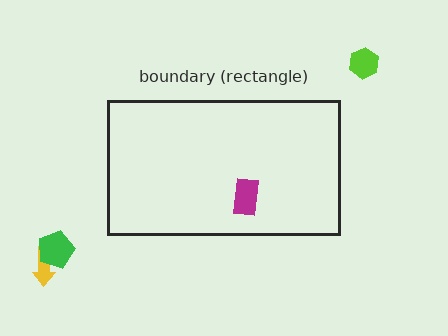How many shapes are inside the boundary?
1 inside, 3 outside.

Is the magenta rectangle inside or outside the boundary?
Inside.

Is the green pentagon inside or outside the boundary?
Outside.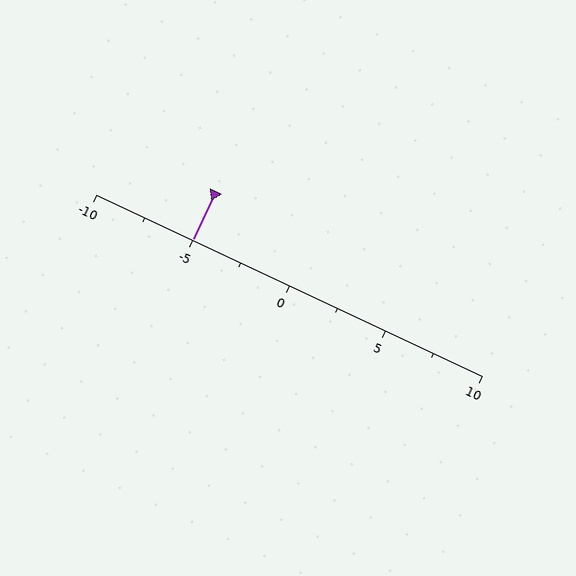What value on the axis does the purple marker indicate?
The marker indicates approximately -5.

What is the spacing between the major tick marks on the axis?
The major ticks are spaced 5 apart.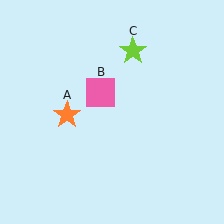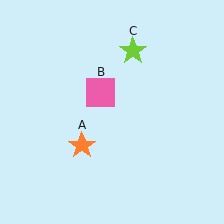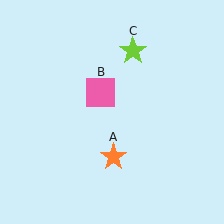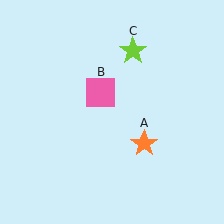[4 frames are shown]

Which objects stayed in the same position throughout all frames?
Pink square (object B) and lime star (object C) remained stationary.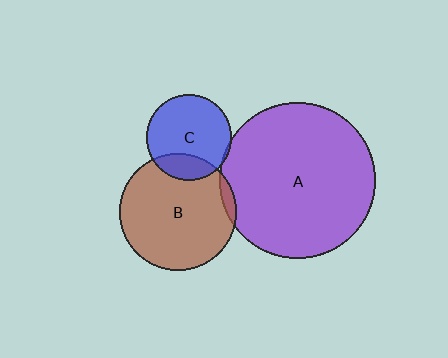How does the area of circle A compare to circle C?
Approximately 3.3 times.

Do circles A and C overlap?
Yes.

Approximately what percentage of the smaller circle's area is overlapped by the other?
Approximately 5%.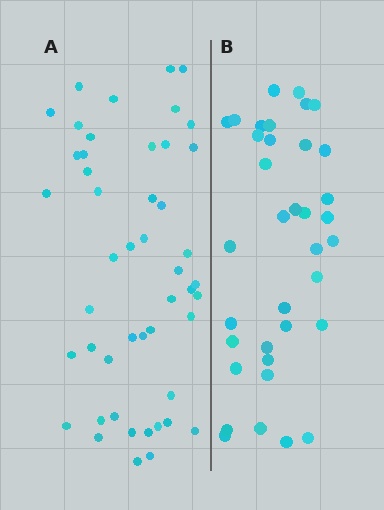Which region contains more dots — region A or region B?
Region A (the left region) has more dots.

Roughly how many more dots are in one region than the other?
Region A has roughly 12 or so more dots than region B.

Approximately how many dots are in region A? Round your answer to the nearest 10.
About 50 dots. (The exact count is 48, which rounds to 50.)